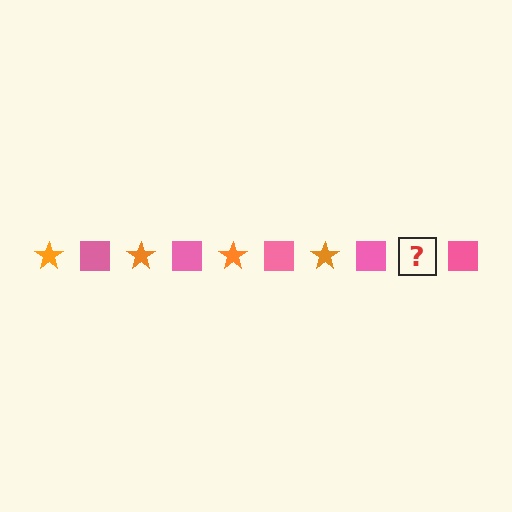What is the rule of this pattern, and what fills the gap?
The rule is that the pattern alternates between orange star and pink square. The gap should be filled with an orange star.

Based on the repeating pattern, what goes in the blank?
The blank should be an orange star.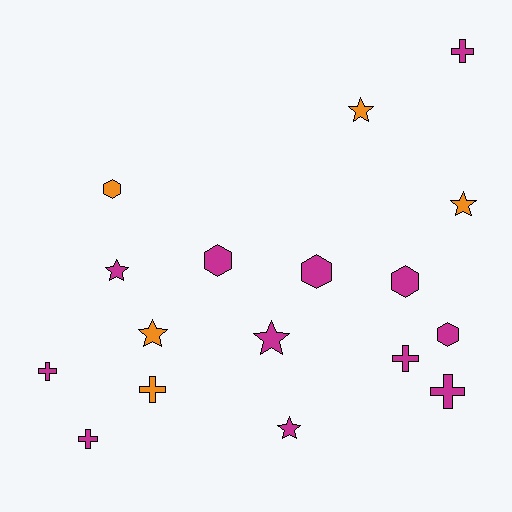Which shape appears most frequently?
Cross, with 6 objects.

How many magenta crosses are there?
There are 5 magenta crosses.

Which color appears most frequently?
Magenta, with 12 objects.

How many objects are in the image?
There are 17 objects.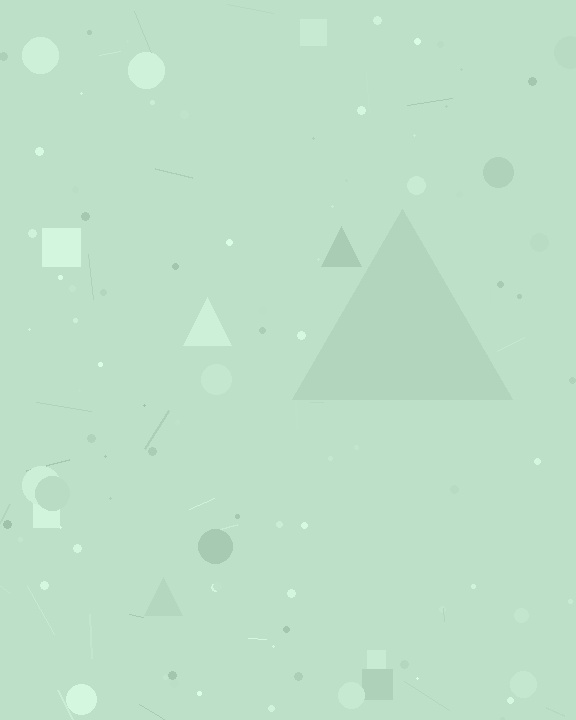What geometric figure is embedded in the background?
A triangle is embedded in the background.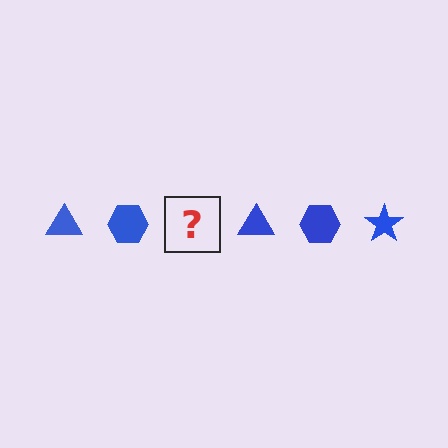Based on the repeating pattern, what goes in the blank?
The blank should be a blue star.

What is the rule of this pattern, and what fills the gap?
The rule is that the pattern cycles through triangle, hexagon, star shapes in blue. The gap should be filled with a blue star.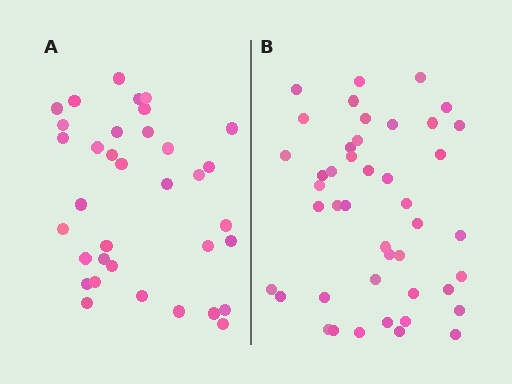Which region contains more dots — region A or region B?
Region B (the right region) has more dots.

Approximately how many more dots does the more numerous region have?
Region B has roughly 8 or so more dots than region A.